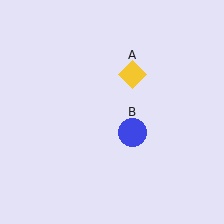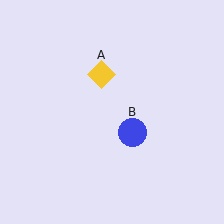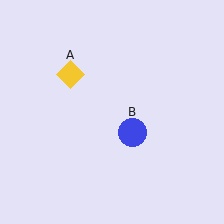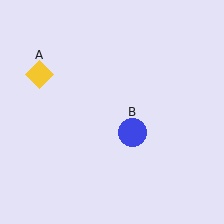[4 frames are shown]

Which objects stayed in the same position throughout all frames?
Blue circle (object B) remained stationary.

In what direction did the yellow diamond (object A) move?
The yellow diamond (object A) moved left.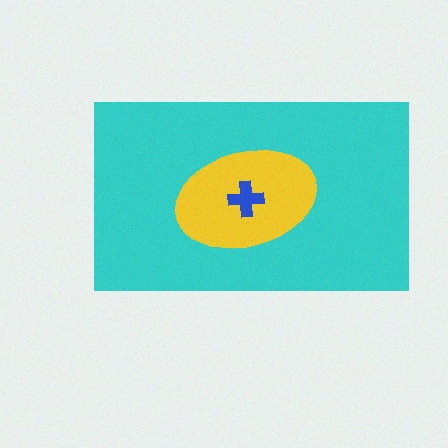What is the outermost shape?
The cyan rectangle.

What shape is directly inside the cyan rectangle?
The yellow ellipse.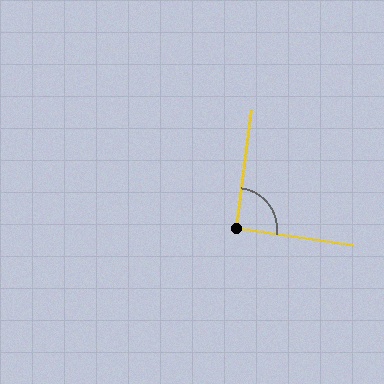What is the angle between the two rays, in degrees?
Approximately 91 degrees.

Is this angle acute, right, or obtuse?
It is approximately a right angle.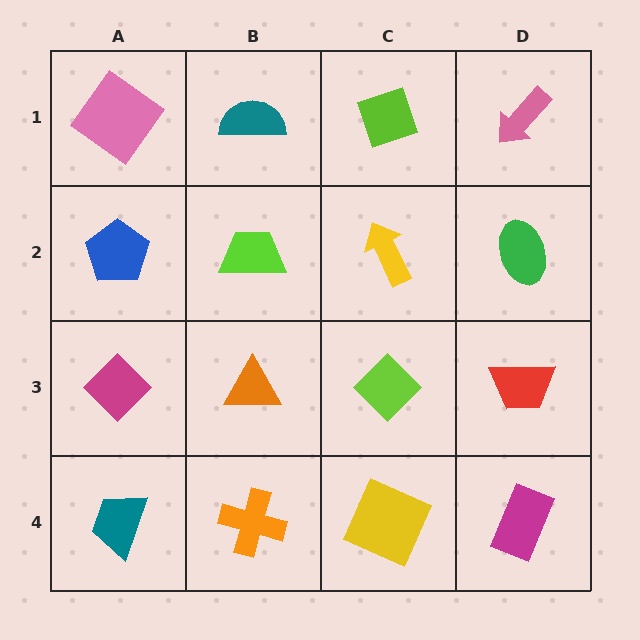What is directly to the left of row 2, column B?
A blue pentagon.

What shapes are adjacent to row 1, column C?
A yellow arrow (row 2, column C), a teal semicircle (row 1, column B), a pink arrow (row 1, column D).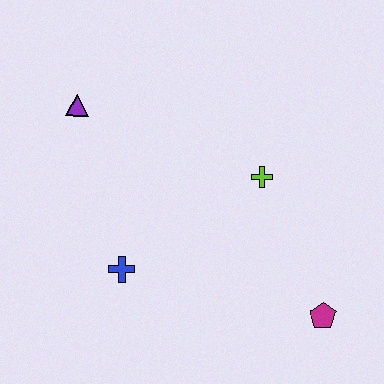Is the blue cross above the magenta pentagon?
Yes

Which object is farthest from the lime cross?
The purple triangle is farthest from the lime cross.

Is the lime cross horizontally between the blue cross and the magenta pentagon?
Yes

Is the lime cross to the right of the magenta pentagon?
No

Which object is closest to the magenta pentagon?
The lime cross is closest to the magenta pentagon.